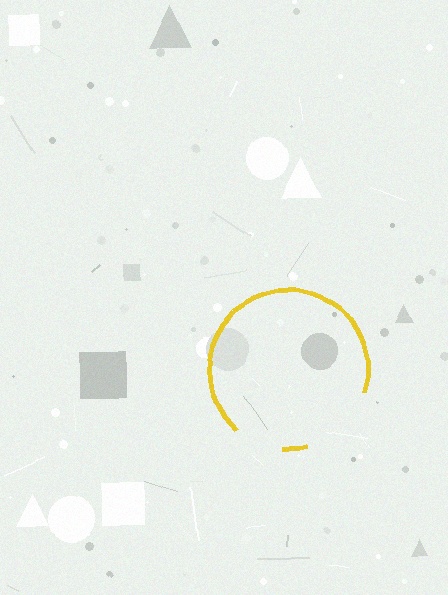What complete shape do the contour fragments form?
The contour fragments form a circle.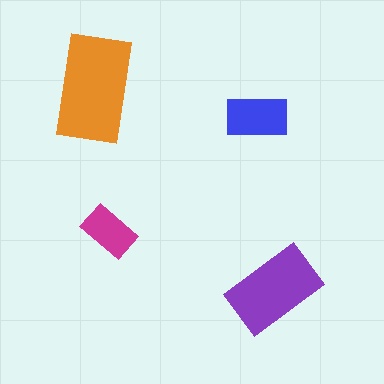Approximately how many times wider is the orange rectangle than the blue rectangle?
About 1.5 times wider.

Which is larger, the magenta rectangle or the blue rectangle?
The blue one.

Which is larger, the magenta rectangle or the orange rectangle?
The orange one.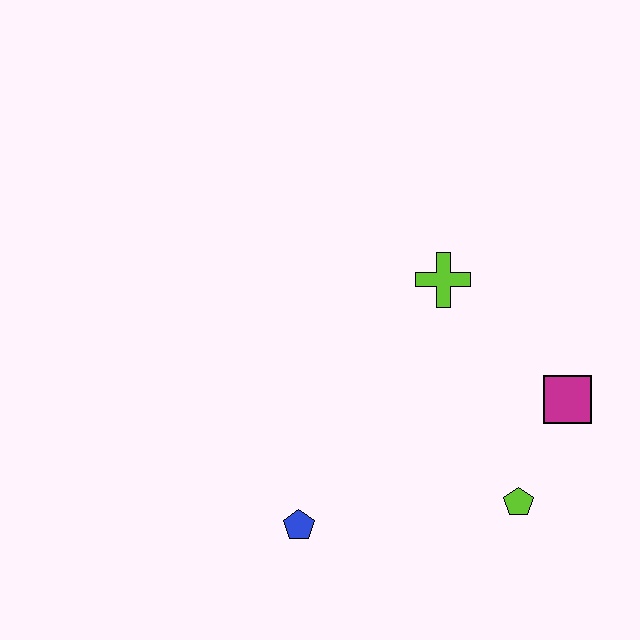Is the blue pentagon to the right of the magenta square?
No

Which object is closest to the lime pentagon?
The magenta square is closest to the lime pentagon.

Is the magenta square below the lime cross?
Yes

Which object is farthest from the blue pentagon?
The magenta square is farthest from the blue pentagon.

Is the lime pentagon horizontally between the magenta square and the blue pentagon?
Yes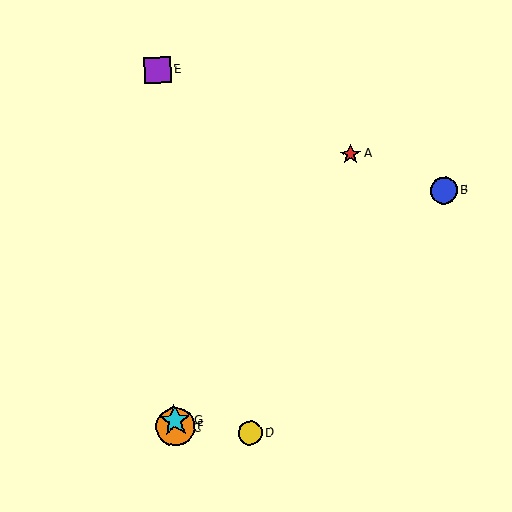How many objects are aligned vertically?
4 objects (C, E, F, G) are aligned vertically.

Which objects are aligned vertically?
Objects C, E, F, G are aligned vertically.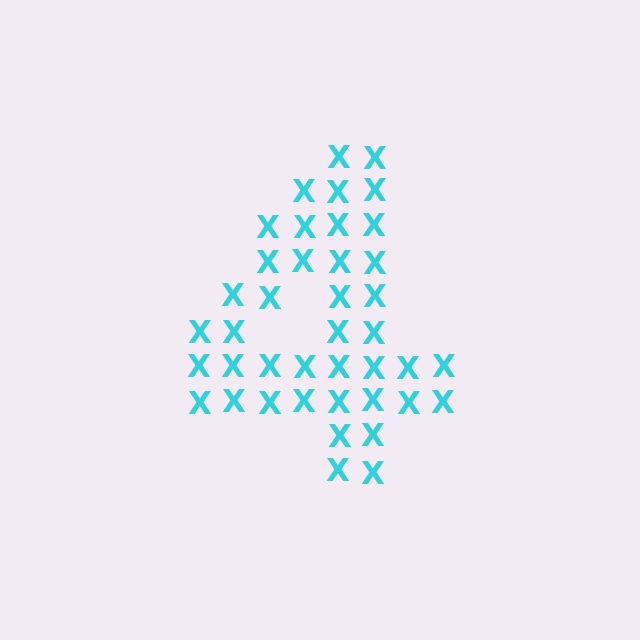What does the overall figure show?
The overall figure shows the digit 4.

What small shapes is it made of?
It is made of small letter X's.